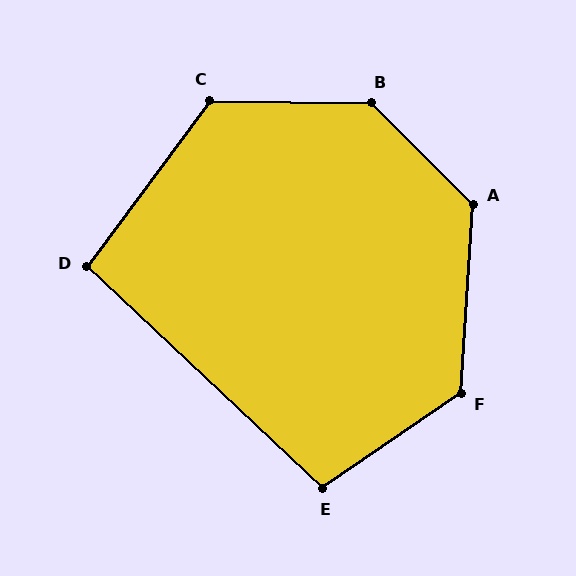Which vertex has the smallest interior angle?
D, at approximately 96 degrees.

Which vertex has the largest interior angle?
B, at approximately 136 degrees.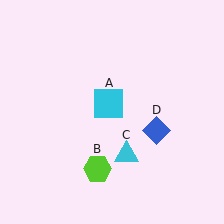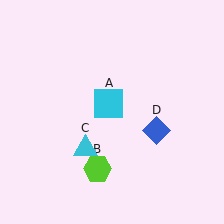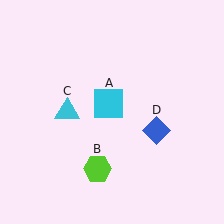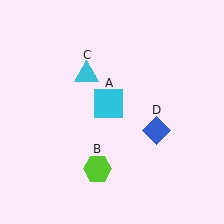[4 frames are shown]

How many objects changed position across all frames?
1 object changed position: cyan triangle (object C).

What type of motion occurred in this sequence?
The cyan triangle (object C) rotated clockwise around the center of the scene.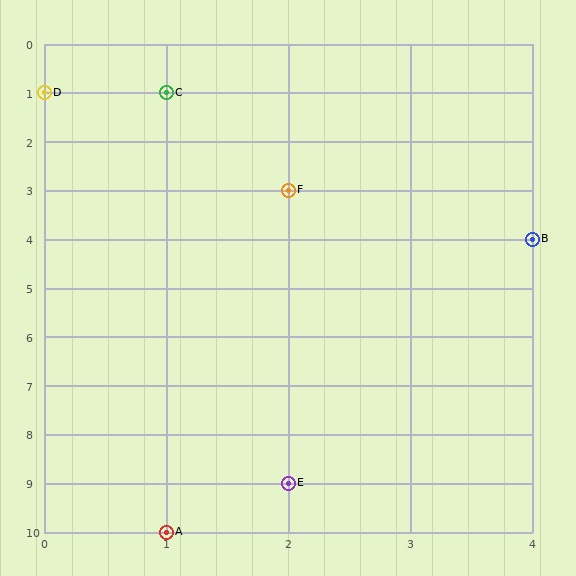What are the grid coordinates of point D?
Point D is at grid coordinates (0, 1).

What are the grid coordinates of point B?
Point B is at grid coordinates (4, 4).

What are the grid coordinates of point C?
Point C is at grid coordinates (1, 1).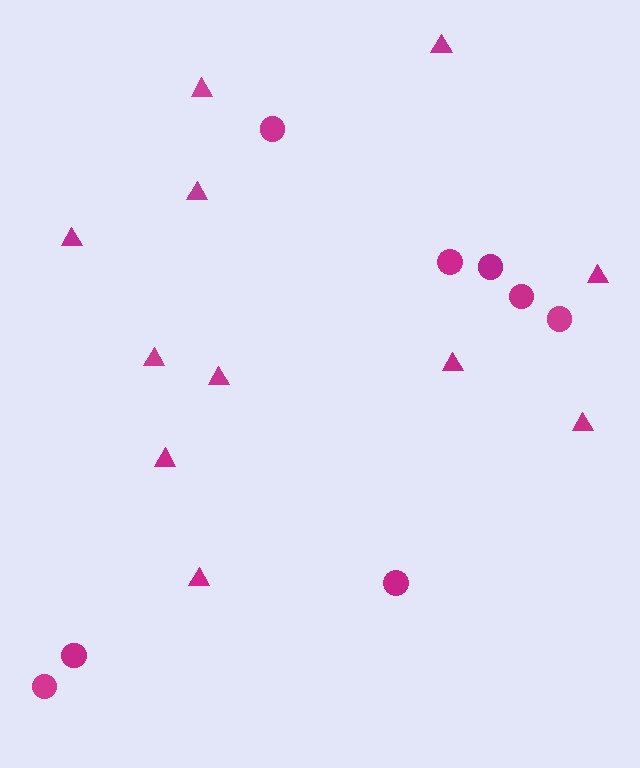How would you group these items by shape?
There are 2 groups: one group of triangles (11) and one group of circles (8).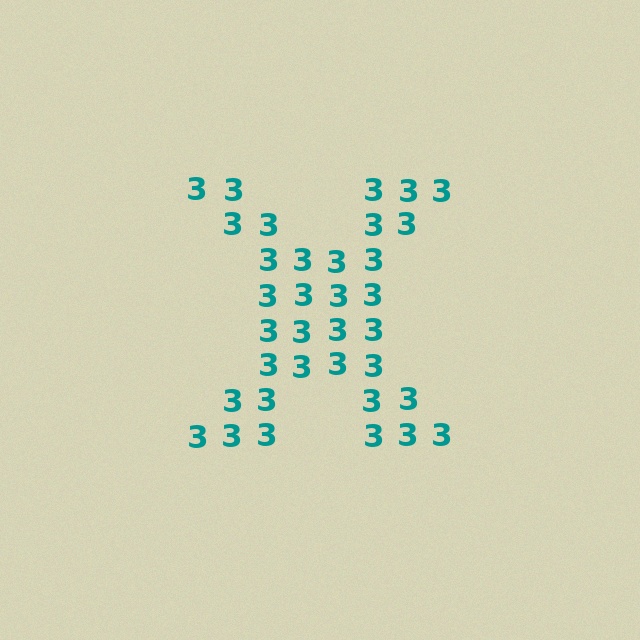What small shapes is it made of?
It is made of small digit 3's.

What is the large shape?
The large shape is the letter X.